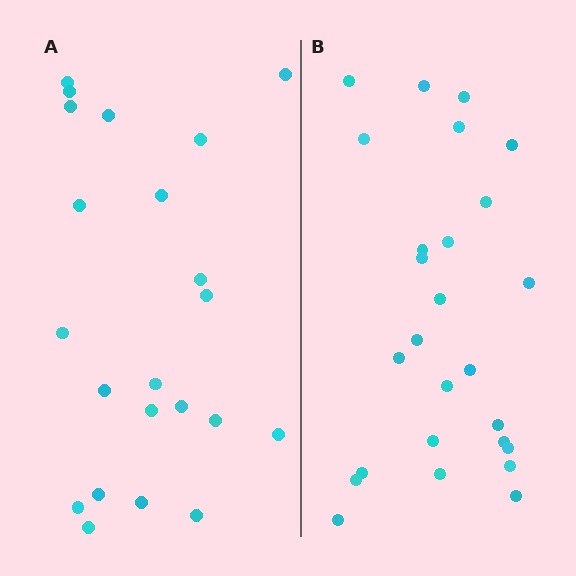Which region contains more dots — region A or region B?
Region B (the right region) has more dots.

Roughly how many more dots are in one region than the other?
Region B has about 4 more dots than region A.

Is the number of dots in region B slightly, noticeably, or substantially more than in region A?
Region B has only slightly more — the two regions are fairly close. The ratio is roughly 1.2 to 1.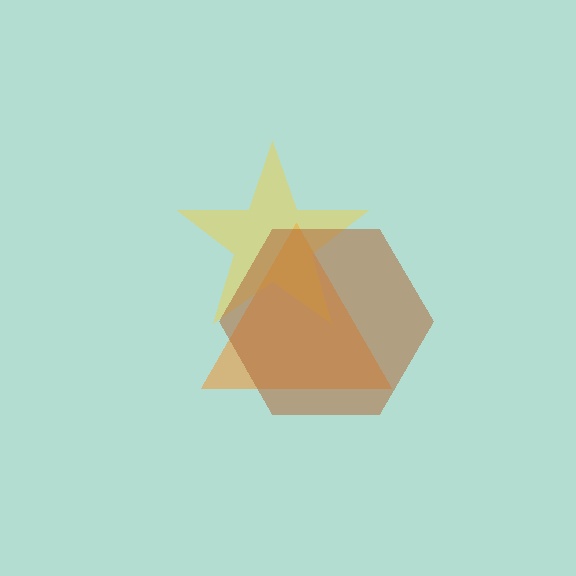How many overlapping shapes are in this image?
There are 3 overlapping shapes in the image.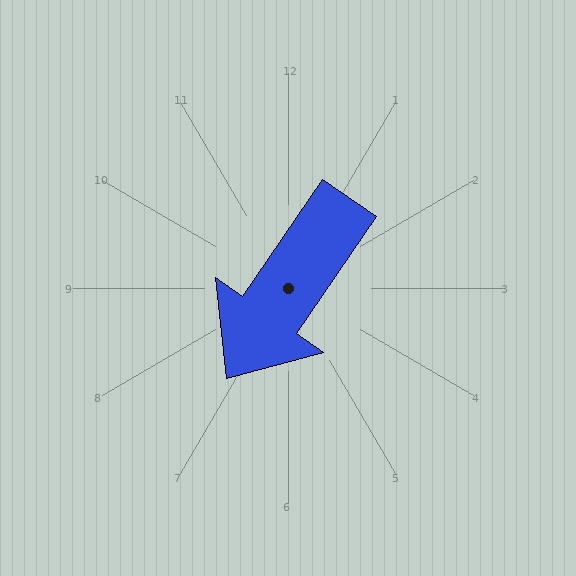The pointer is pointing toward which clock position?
Roughly 7 o'clock.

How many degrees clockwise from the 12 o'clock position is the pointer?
Approximately 215 degrees.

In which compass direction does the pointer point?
Southwest.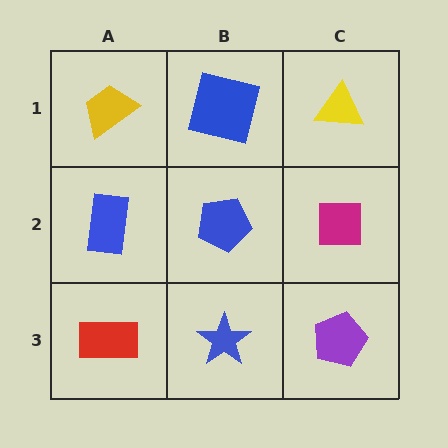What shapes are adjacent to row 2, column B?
A blue square (row 1, column B), a blue star (row 3, column B), a blue rectangle (row 2, column A), a magenta square (row 2, column C).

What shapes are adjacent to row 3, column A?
A blue rectangle (row 2, column A), a blue star (row 3, column B).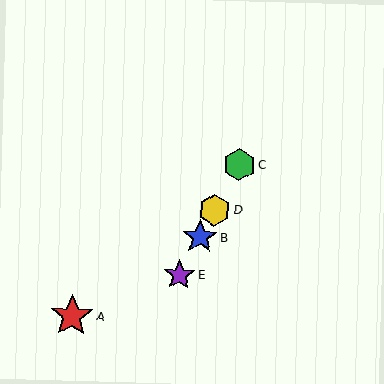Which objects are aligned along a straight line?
Objects B, C, D, E are aligned along a straight line.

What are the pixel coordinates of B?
Object B is at (200, 237).